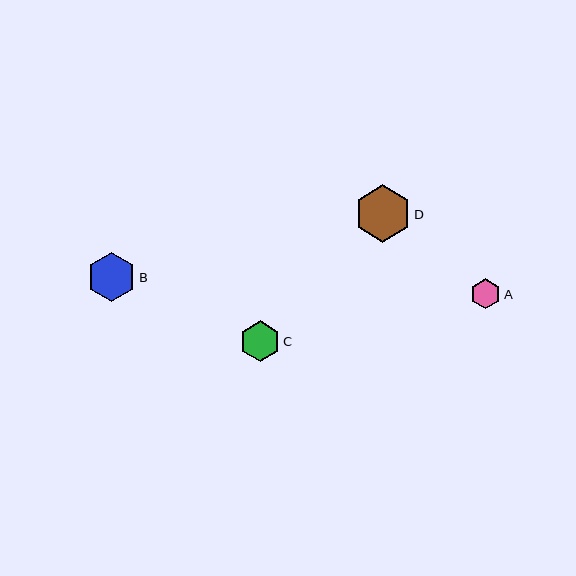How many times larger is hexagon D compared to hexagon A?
Hexagon D is approximately 1.9 times the size of hexagon A.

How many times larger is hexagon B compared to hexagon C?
Hexagon B is approximately 1.2 times the size of hexagon C.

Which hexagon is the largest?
Hexagon D is the largest with a size of approximately 57 pixels.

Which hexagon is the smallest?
Hexagon A is the smallest with a size of approximately 30 pixels.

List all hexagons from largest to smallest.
From largest to smallest: D, B, C, A.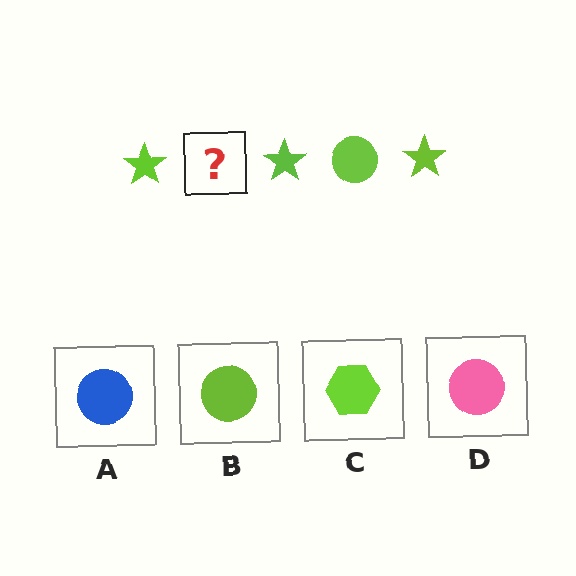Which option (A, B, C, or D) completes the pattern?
B.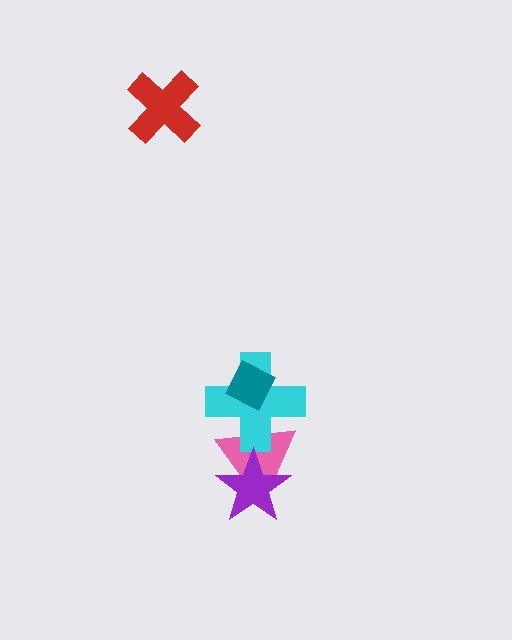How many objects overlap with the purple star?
1 object overlaps with the purple star.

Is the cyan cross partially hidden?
Yes, it is partially covered by another shape.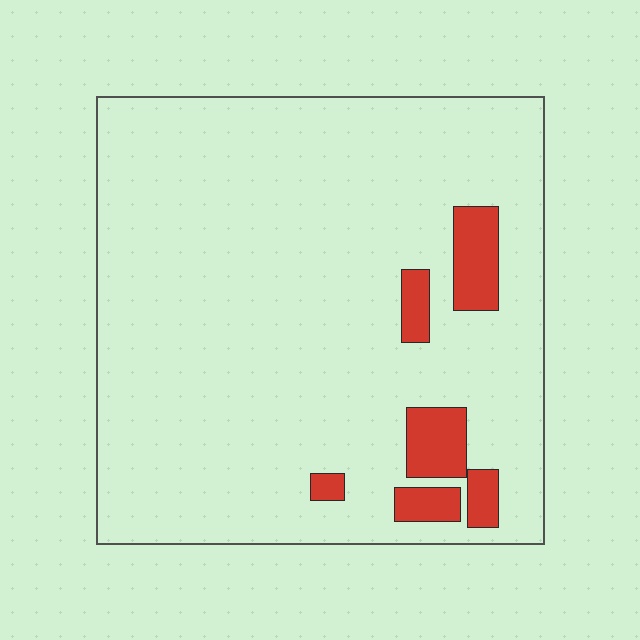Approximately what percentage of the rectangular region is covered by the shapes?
Approximately 10%.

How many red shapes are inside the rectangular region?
6.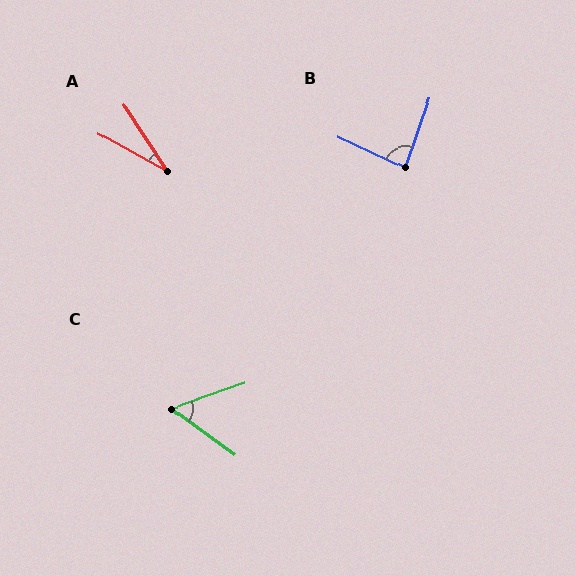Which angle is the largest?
B, at approximately 85 degrees.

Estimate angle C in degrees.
Approximately 55 degrees.